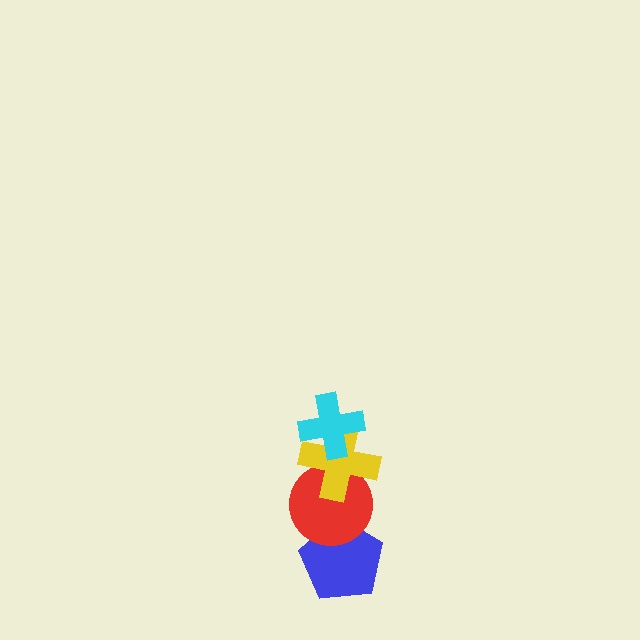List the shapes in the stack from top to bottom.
From top to bottom: the cyan cross, the yellow cross, the red circle, the blue pentagon.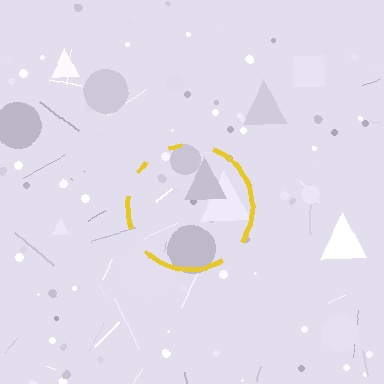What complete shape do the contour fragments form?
The contour fragments form a circle.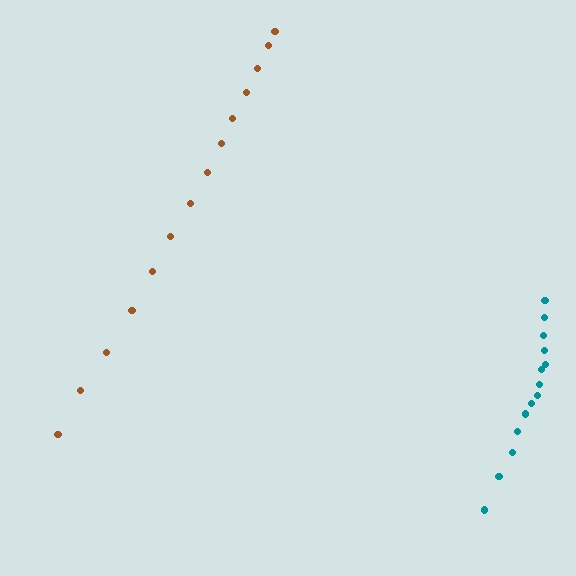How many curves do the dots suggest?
There are 2 distinct paths.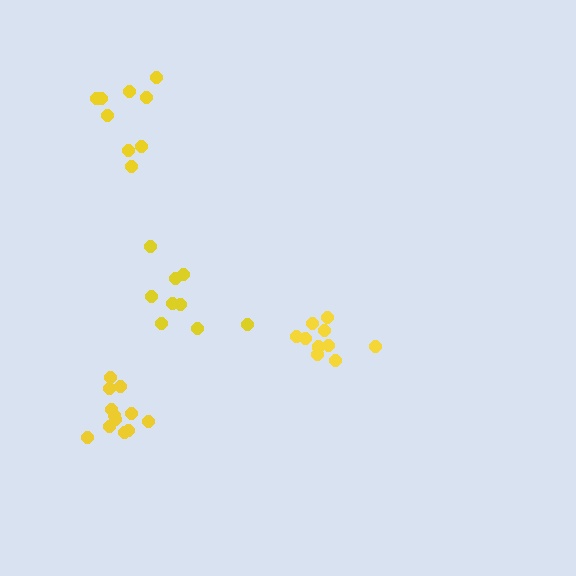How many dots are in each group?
Group 1: 11 dots, Group 2: 12 dots, Group 3: 9 dots, Group 4: 9 dots (41 total).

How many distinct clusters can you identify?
There are 4 distinct clusters.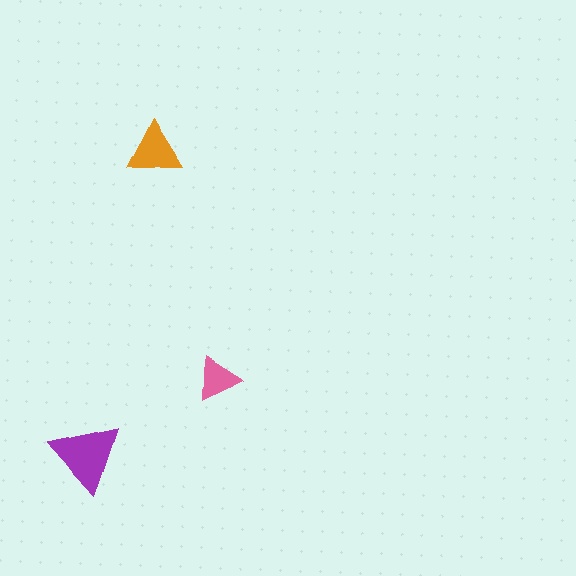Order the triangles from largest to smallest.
the purple one, the orange one, the pink one.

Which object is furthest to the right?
The pink triangle is rightmost.